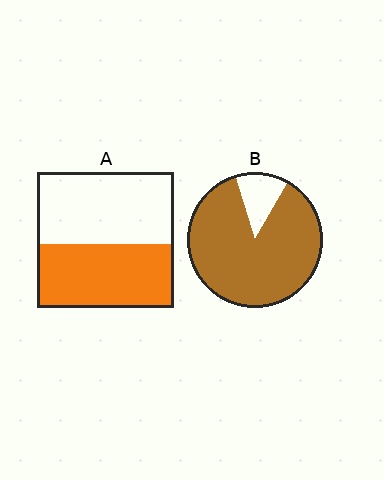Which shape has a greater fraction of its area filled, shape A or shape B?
Shape B.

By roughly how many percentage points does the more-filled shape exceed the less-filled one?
By roughly 40 percentage points (B over A).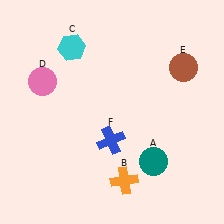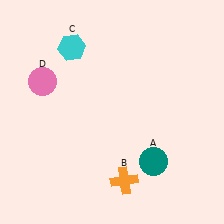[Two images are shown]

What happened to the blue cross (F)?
The blue cross (F) was removed in Image 2. It was in the bottom-left area of Image 1.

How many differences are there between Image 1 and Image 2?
There are 2 differences between the two images.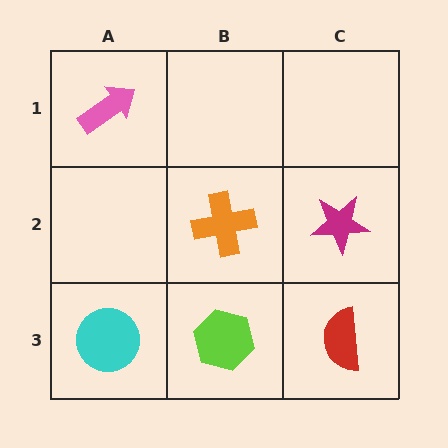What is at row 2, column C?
A magenta star.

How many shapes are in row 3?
3 shapes.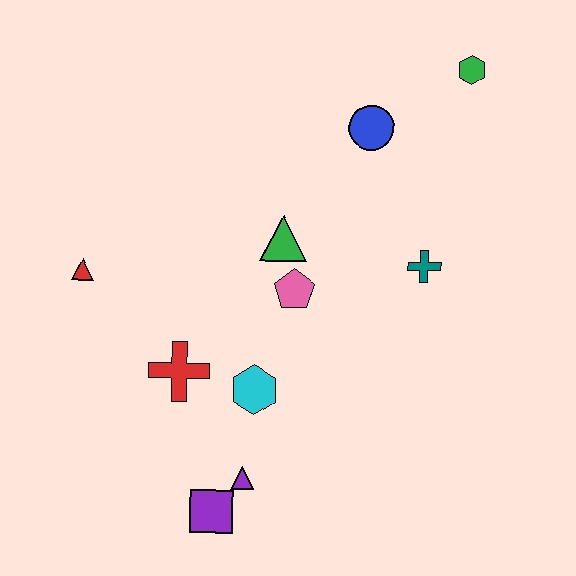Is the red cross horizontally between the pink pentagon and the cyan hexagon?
No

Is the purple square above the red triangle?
No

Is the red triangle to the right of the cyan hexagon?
No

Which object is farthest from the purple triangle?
The green hexagon is farthest from the purple triangle.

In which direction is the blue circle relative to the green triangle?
The blue circle is above the green triangle.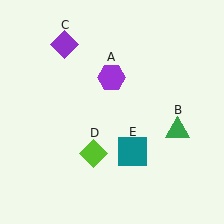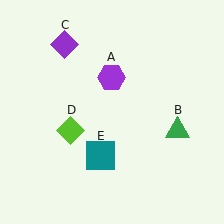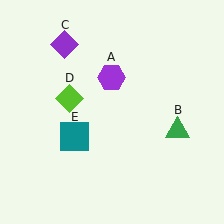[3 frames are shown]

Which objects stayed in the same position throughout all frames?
Purple hexagon (object A) and green triangle (object B) and purple diamond (object C) remained stationary.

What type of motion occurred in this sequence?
The lime diamond (object D), teal square (object E) rotated clockwise around the center of the scene.